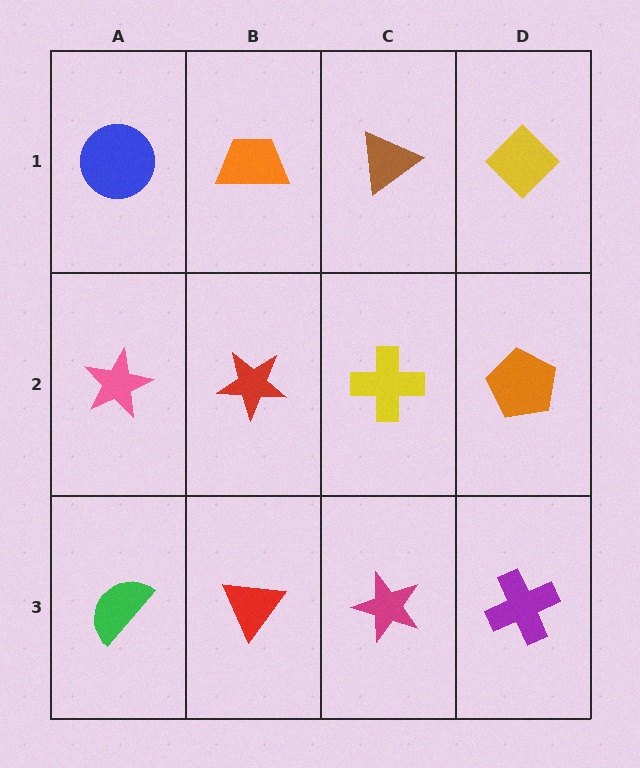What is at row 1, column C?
A brown triangle.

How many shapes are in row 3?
4 shapes.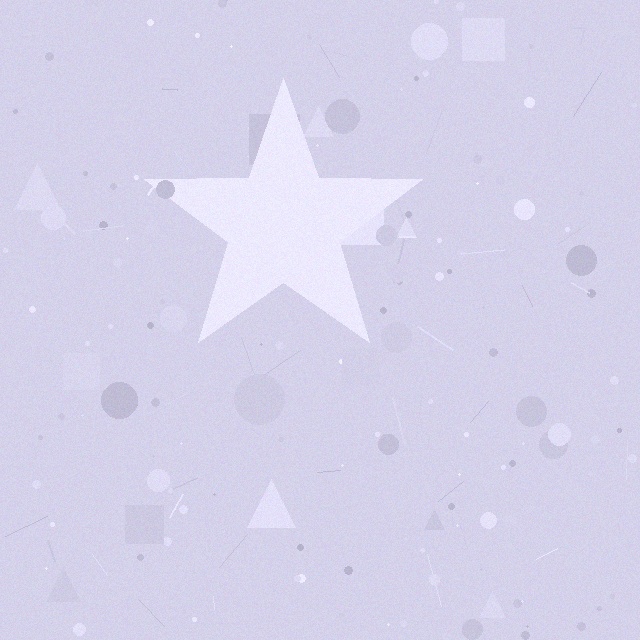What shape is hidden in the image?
A star is hidden in the image.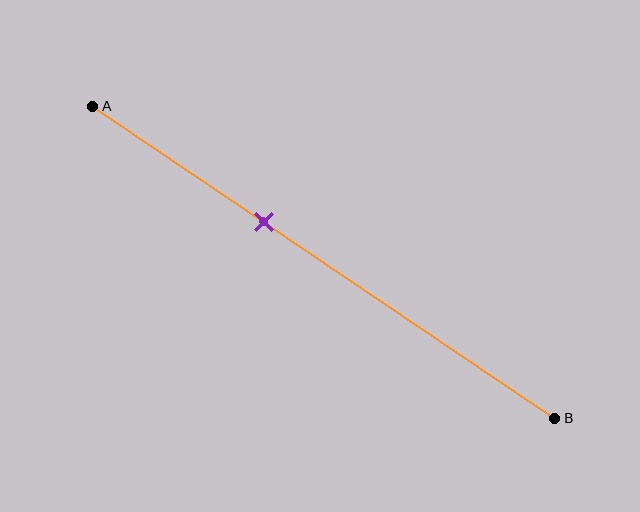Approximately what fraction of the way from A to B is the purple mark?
The purple mark is approximately 35% of the way from A to B.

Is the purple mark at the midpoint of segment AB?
No, the mark is at about 35% from A, not at the 50% midpoint.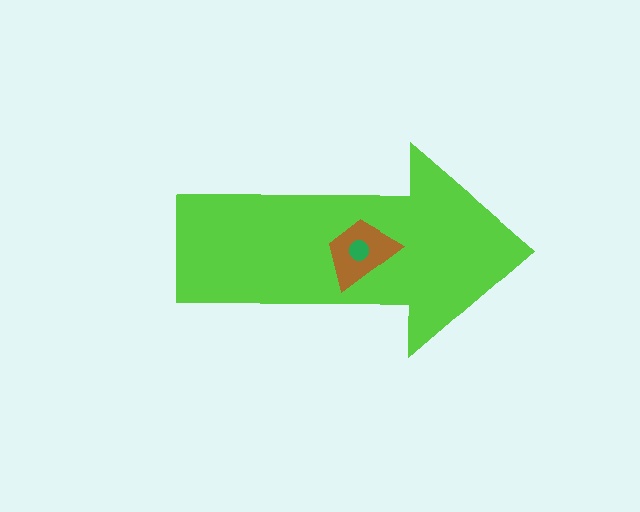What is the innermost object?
The green circle.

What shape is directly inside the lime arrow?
The brown trapezoid.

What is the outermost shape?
The lime arrow.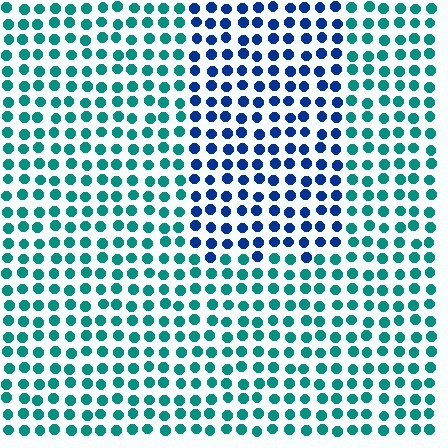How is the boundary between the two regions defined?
The boundary is defined purely by a slight shift in hue (about 48 degrees). Spacing, size, and orientation are identical on both sides.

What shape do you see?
I see a rectangle.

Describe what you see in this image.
The image is filled with small teal elements in a uniform arrangement. A rectangle-shaped region is visible where the elements are tinted to a slightly different hue, forming a subtle color boundary.